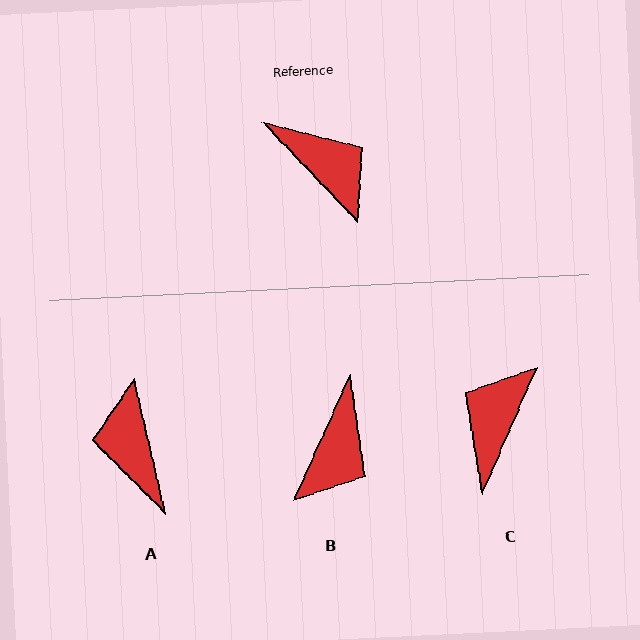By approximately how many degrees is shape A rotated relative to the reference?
Approximately 150 degrees counter-clockwise.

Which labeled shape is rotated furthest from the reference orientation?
A, about 150 degrees away.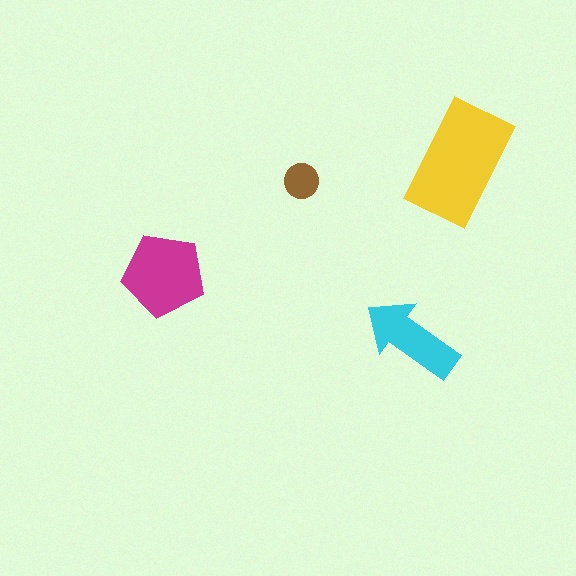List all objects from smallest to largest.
The brown circle, the cyan arrow, the magenta pentagon, the yellow rectangle.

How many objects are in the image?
There are 4 objects in the image.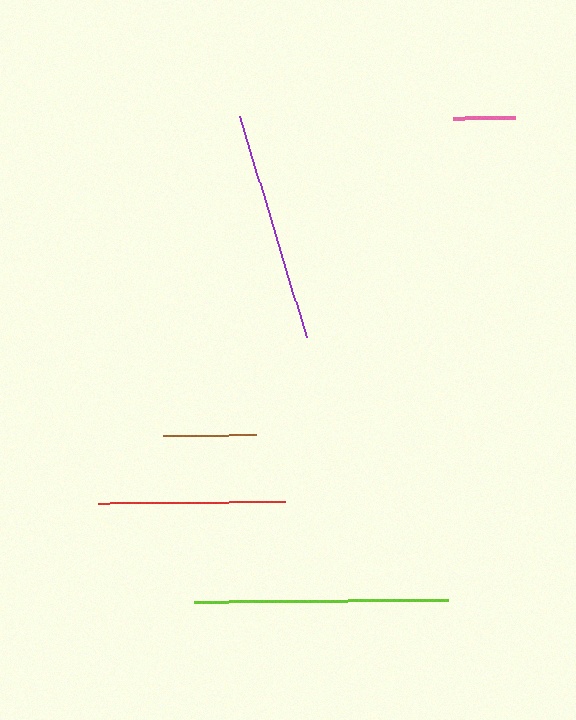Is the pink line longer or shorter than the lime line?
The lime line is longer than the pink line.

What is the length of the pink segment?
The pink segment is approximately 62 pixels long.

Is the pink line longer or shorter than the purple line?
The purple line is longer than the pink line.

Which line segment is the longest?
The lime line is the longest at approximately 254 pixels.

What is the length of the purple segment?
The purple segment is approximately 230 pixels long.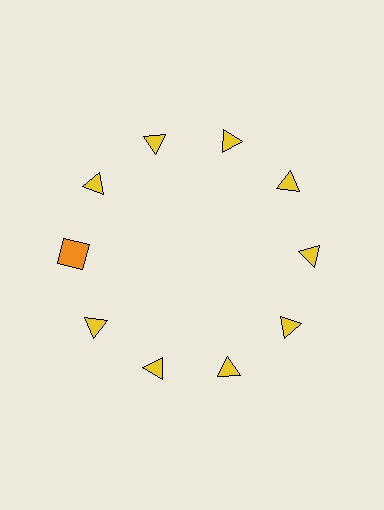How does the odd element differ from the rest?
It differs in both color (orange instead of yellow) and shape (square instead of triangle).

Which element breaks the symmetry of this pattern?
The orange square at roughly the 9 o'clock position breaks the symmetry. All other shapes are yellow triangles.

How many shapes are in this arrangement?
There are 10 shapes arranged in a ring pattern.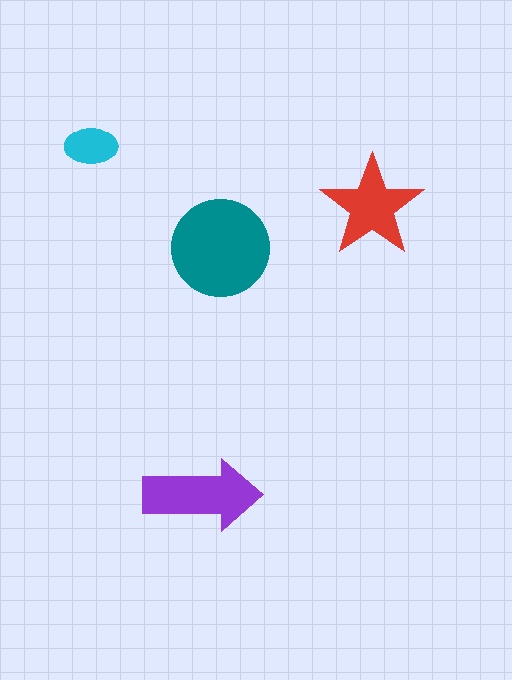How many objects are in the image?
There are 4 objects in the image.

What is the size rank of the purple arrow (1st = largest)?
2nd.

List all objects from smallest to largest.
The cyan ellipse, the red star, the purple arrow, the teal circle.